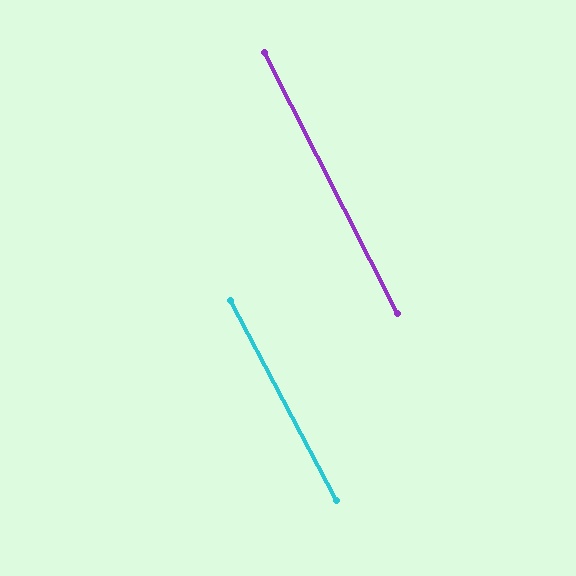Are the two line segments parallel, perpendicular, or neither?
Parallel — their directions differ by only 1.0°.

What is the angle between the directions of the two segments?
Approximately 1 degree.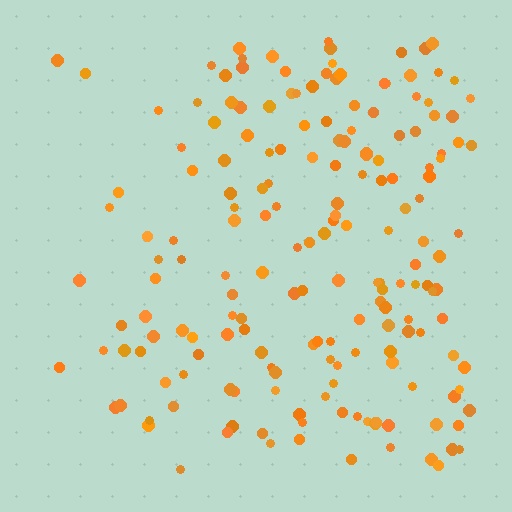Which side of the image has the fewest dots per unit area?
The left.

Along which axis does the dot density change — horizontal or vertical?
Horizontal.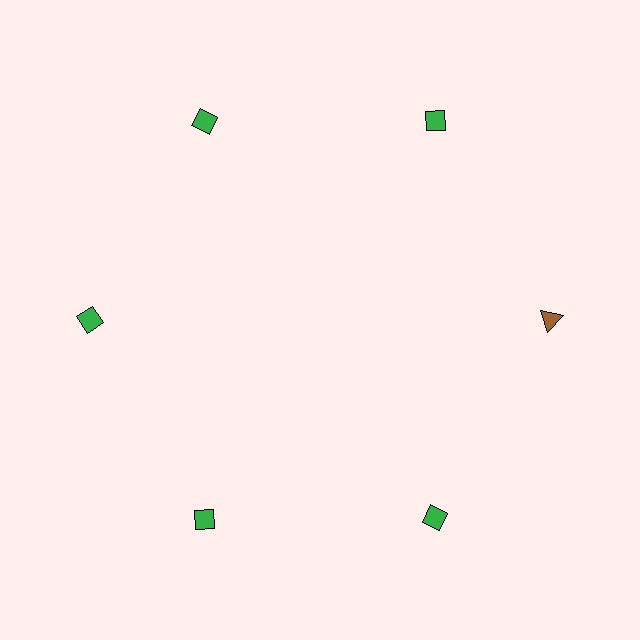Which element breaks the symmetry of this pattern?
The brown triangle at roughly the 3 o'clock position breaks the symmetry. All other shapes are green diamonds.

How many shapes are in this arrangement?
There are 6 shapes arranged in a ring pattern.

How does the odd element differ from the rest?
It differs in both color (brown instead of green) and shape (triangle instead of diamond).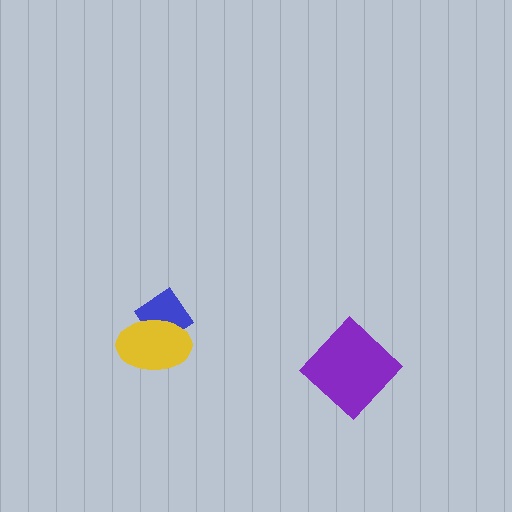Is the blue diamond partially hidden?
Yes, it is partially covered by another shape.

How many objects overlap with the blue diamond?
1 object overlaps with the blue diamond.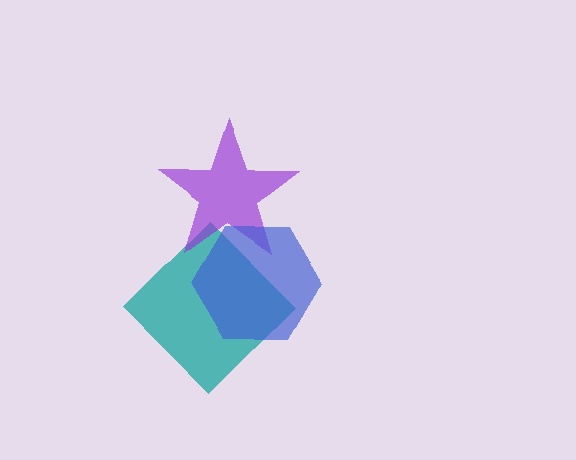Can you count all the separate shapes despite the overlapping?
Yes, there are 3 separate shapes.